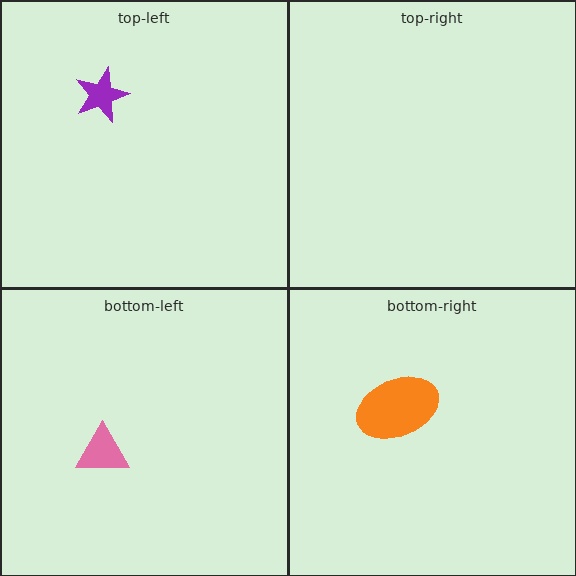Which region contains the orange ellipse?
The bottom-right region.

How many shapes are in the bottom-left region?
1.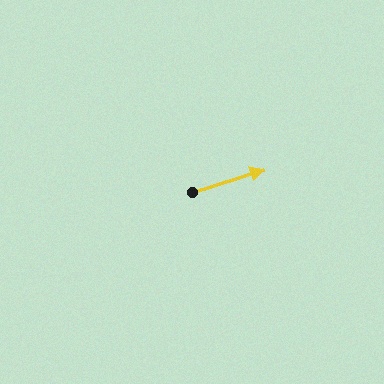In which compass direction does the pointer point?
East.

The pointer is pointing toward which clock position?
Roughly 2 o'clock.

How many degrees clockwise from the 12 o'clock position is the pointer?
Approximately 73 degrees.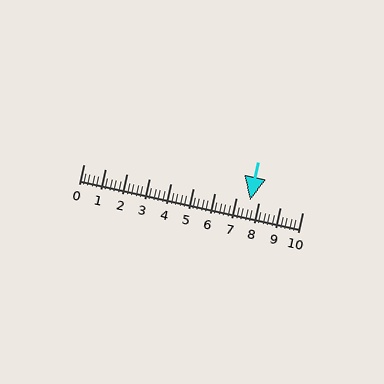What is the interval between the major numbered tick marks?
The major tick marks are spaced 1 units apart.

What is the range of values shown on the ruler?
The ruler shows values from 0 to 10.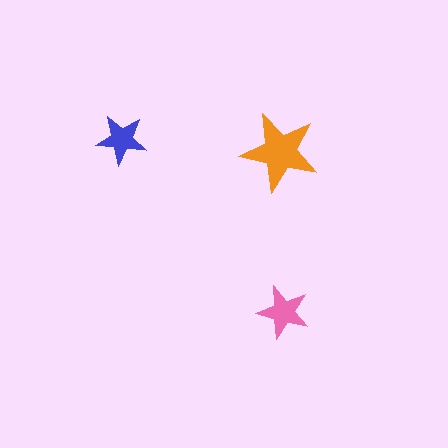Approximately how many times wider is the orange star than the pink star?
About 1.5 times wider.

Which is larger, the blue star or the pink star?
The pink one.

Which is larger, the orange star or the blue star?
The orange one.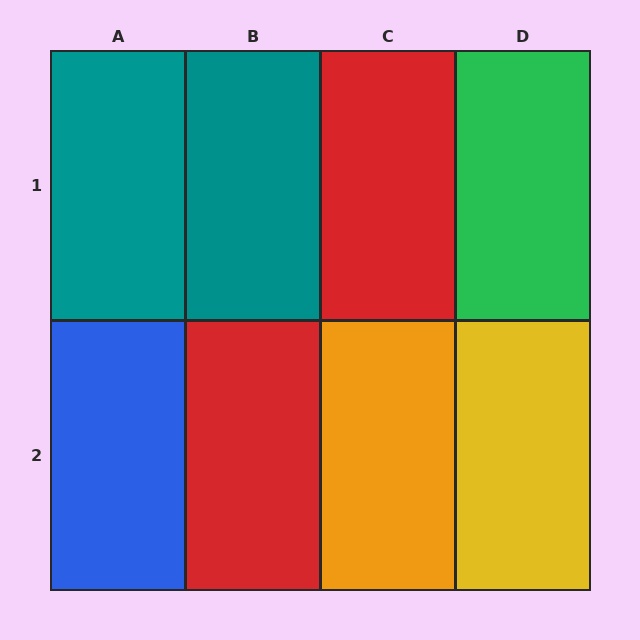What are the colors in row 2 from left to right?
Blue, red, orange, yellow.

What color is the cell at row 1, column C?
Red.